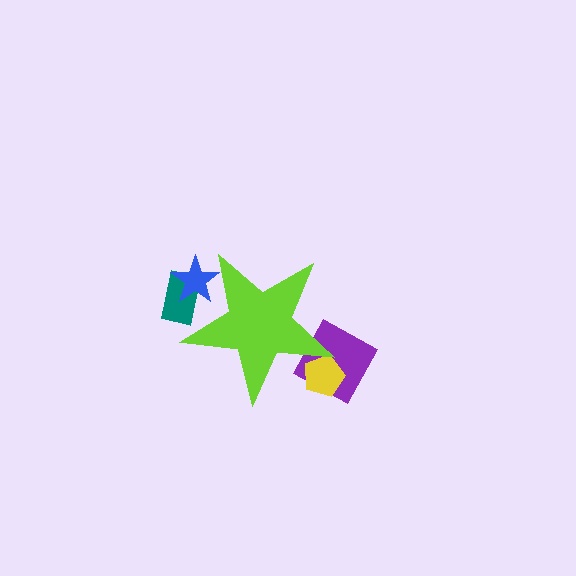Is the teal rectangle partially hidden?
Yes, the teal rectangle is partially hidden behind the lime star.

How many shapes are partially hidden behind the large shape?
4 shapes are partially hidden.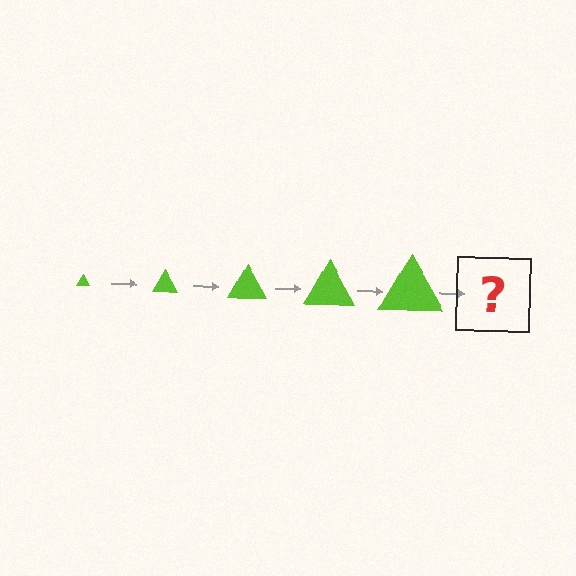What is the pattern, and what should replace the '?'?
The pattern is that the triangle gets progressively larger each step. The '?' should be a lime triangle, larger than the previous one.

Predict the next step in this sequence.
The next step is a lime triangle, larger than the previous one.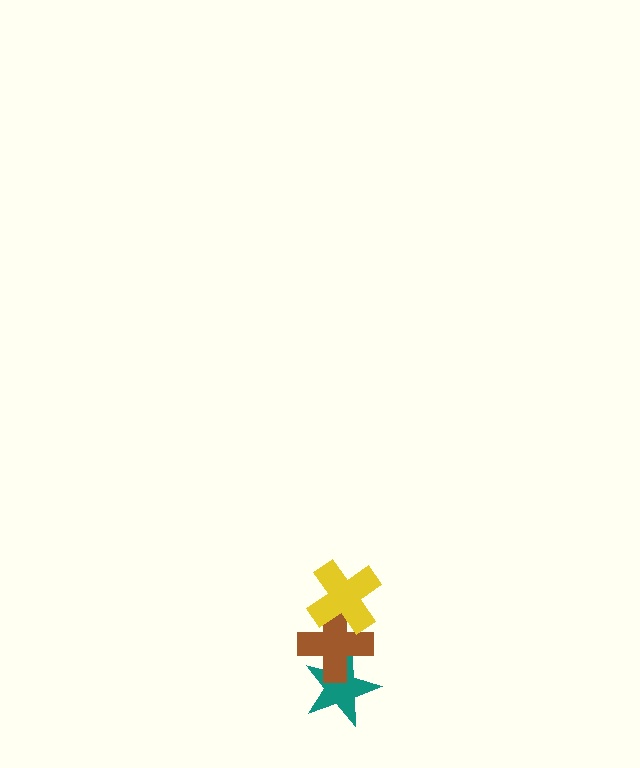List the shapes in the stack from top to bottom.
From top to bottom: the yellow cross, the brown cross, the teal star.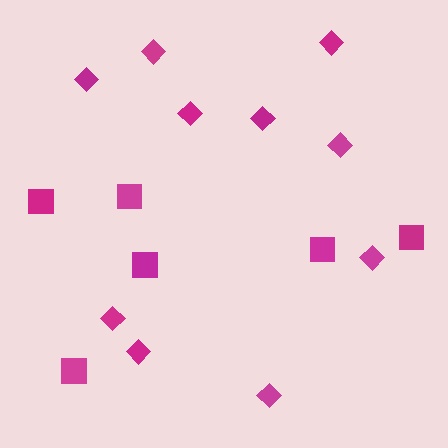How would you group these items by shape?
There are 2 groups: one group of diamonds (10) and one group of squares (6).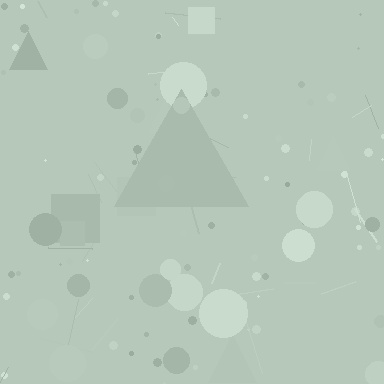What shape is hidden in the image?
A triangle is hidden in the image.